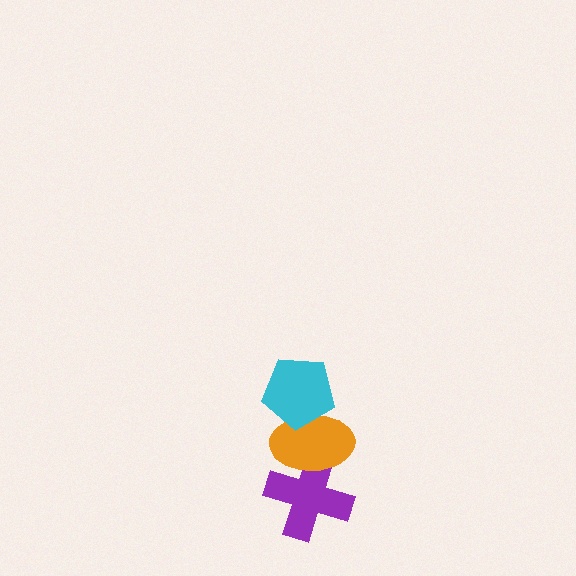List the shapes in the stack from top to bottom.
From top to bottom: the cyan pentagon, the orange ellipse, the purple cross.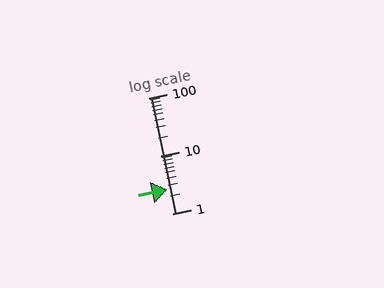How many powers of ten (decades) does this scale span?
The scale spans 2 decades, from 1 to 100.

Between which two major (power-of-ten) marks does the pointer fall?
The pointer is between 1 and 10.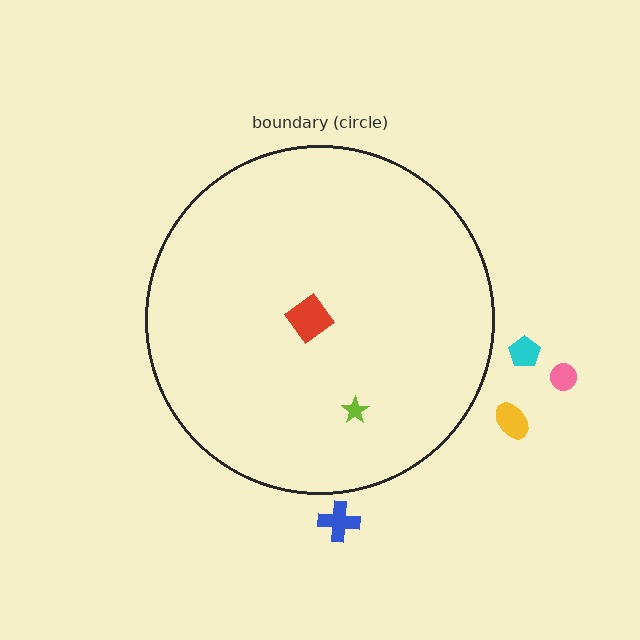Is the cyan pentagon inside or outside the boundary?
Outside.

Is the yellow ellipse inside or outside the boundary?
Outside.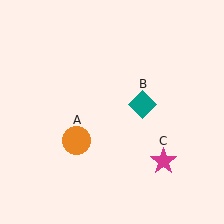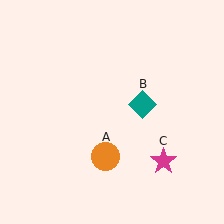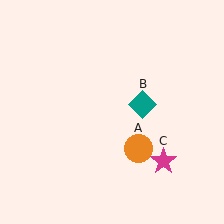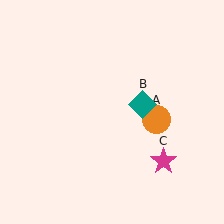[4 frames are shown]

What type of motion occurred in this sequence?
The orange circle (object A) rotated counterclockwise around the center of the scene.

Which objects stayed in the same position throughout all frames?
Teal diamond (object B) and magenta star (object C) remained stationary.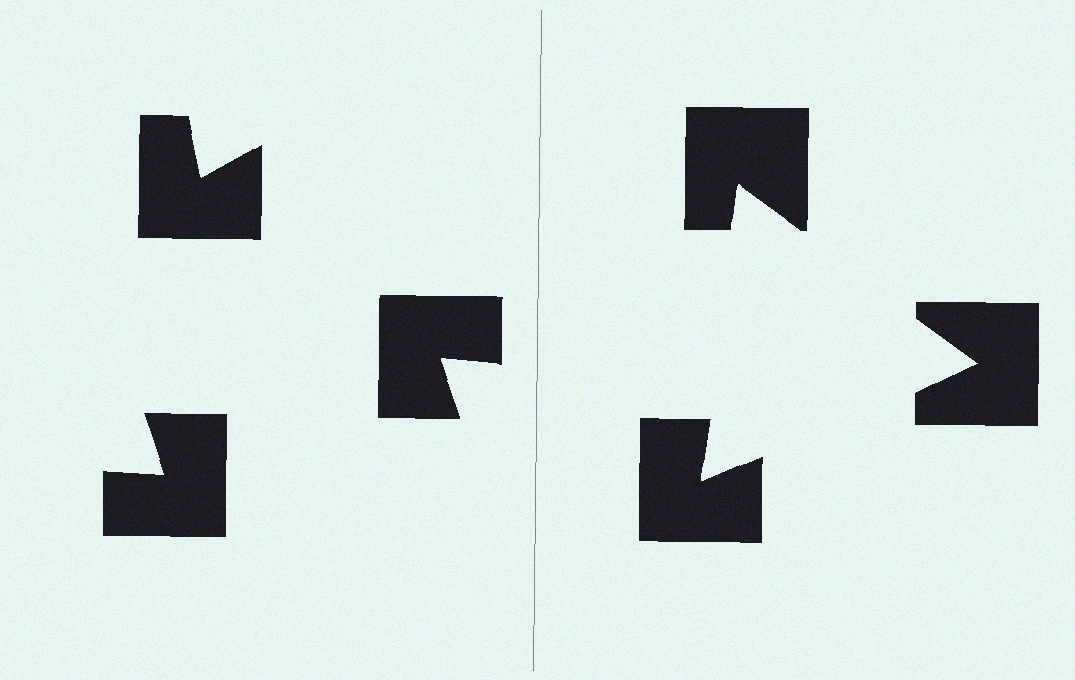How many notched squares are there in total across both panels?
6 — 3 on each side.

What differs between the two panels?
The notched squares are positioned identically on both sides; only the wedge orientations differ. On the right they align to a triangle; on the left they are misaligned.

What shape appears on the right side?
An illusory triangle.